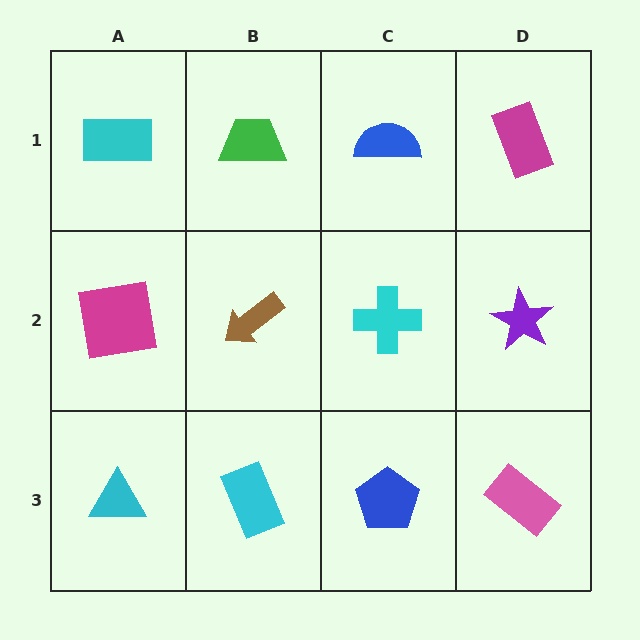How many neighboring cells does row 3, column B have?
3.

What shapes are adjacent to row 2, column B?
A green trapezoid (row 1, column B), a cyan rectangle (row 3, column B), a magenta square (row 2, column A), a cyan cross (row 2, column C).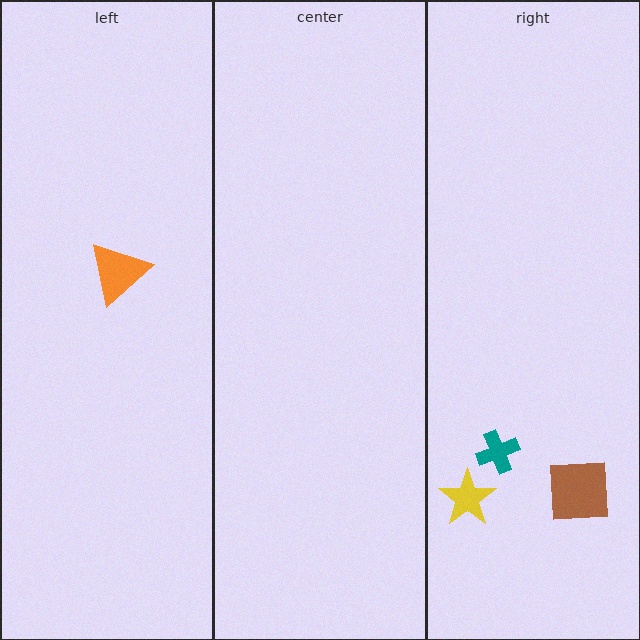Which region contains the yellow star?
The right region.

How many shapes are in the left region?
1.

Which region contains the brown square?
The right region.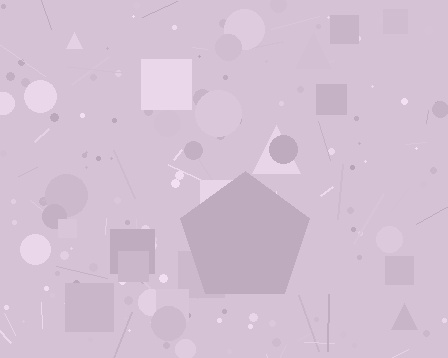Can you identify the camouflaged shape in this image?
The camouflaged shape is a pentagon.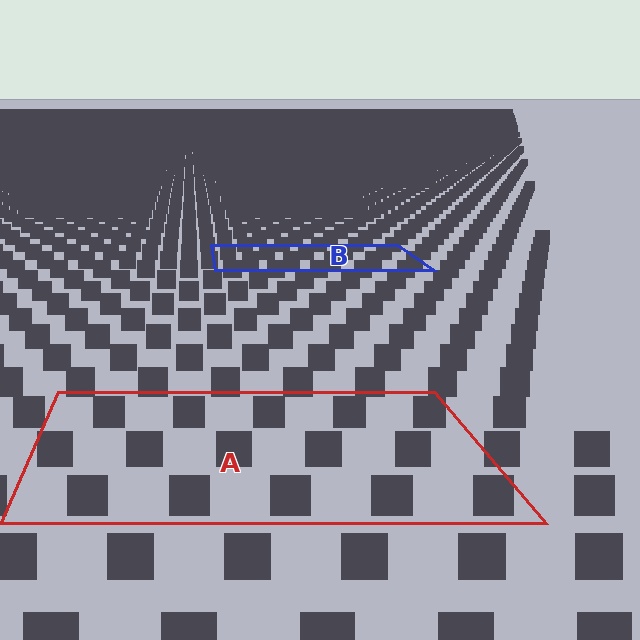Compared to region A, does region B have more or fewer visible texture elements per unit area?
Region B has more texture elements per unit area — they are packed more densely because it is farther away.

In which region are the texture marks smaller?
The texture marks are smaller in region B, because it is farther away.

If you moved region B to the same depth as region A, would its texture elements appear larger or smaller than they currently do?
They would appear larger. At a closer depth, the same texture elements are projected at a bigger on-screen size.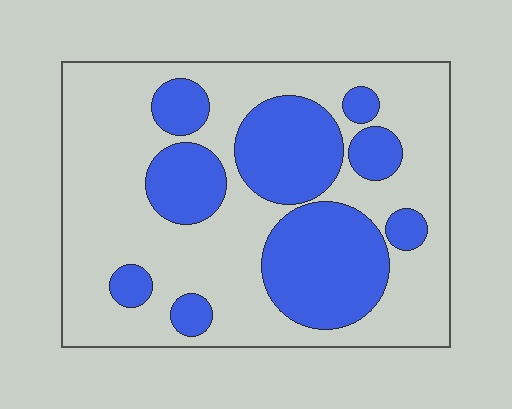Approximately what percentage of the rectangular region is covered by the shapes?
Approximately 35%.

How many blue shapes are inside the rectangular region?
9.